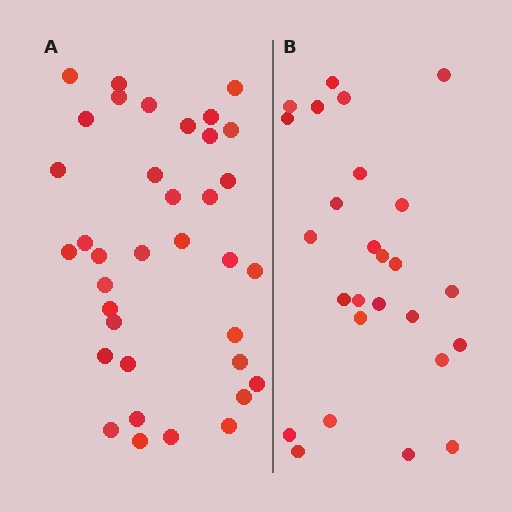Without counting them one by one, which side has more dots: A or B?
Region A (the left region) has more dots.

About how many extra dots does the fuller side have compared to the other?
Region A has roughly 10 or so more dots than region B.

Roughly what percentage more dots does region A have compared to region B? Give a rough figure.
About 40% more.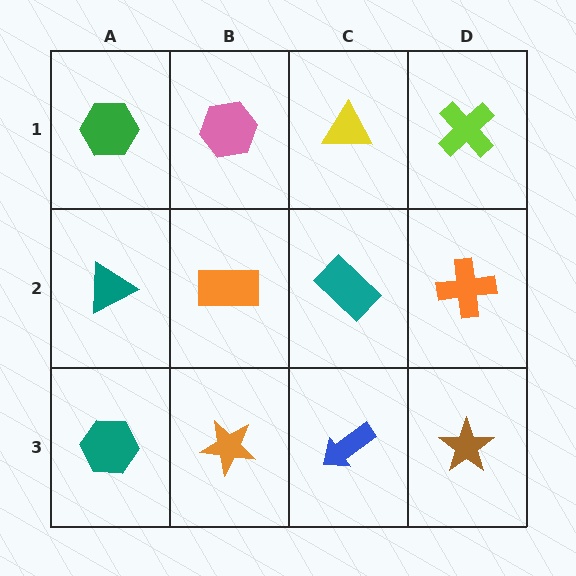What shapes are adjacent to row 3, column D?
An orange cross (row 2, column D), a blue arrow (row 3, column C).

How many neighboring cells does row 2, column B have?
4.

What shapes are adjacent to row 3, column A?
A teal triangle (row 2, column A), an orange star (row 3, column B).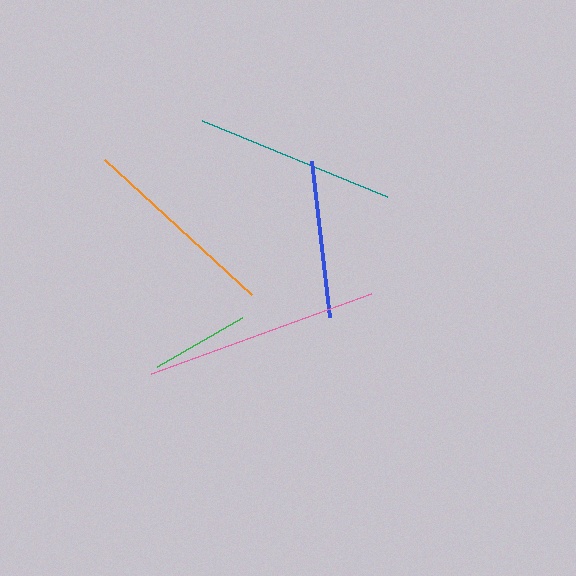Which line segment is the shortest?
The green line is the shortest at approximately 98 pixels.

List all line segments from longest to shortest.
From longest to shortest: pink, teal, orange, blue, green.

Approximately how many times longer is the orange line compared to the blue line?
The orange line is approximately 1.3 times the length of the blue line.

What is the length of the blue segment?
The blue segment is approximately 158 pixels long.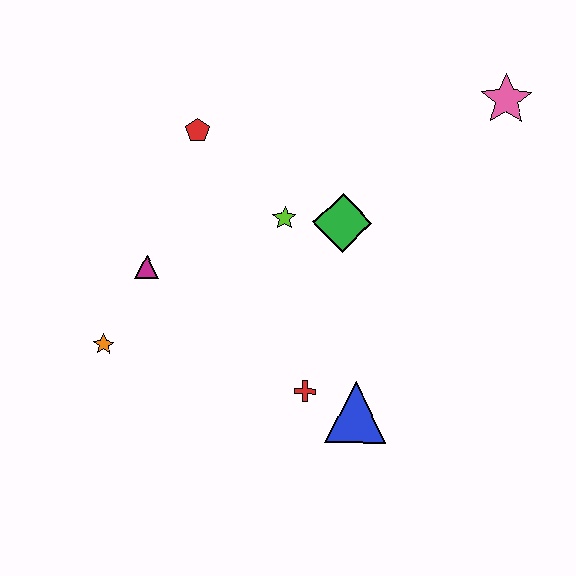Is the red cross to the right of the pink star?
No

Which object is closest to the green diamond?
The lime star is closest to the green diamond.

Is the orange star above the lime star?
No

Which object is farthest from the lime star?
The pink star is farthest from the lime star.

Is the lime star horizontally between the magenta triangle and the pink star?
Yes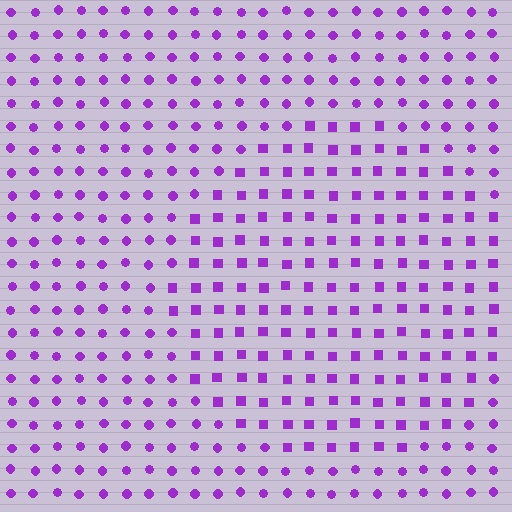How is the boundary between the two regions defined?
The boundary is defined by a change in element shape: squares inside vs. circles outside. All elements share the same color and spacing.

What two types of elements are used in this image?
The image uses squares inside the circle region and circles outside it.